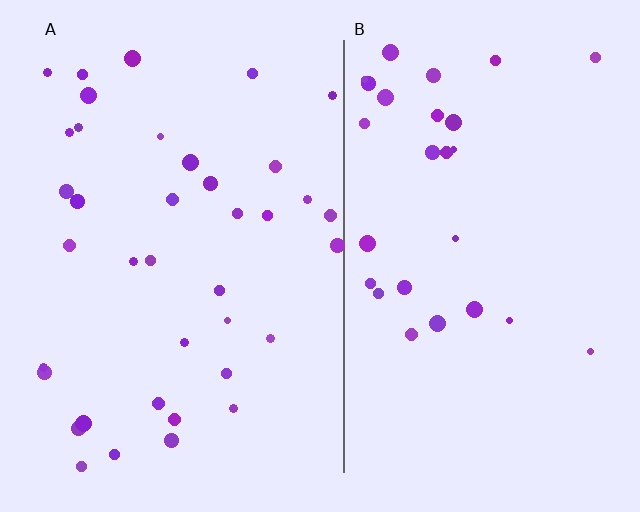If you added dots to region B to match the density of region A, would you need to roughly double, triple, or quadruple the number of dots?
Approximately double.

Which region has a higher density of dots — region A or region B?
A (the left).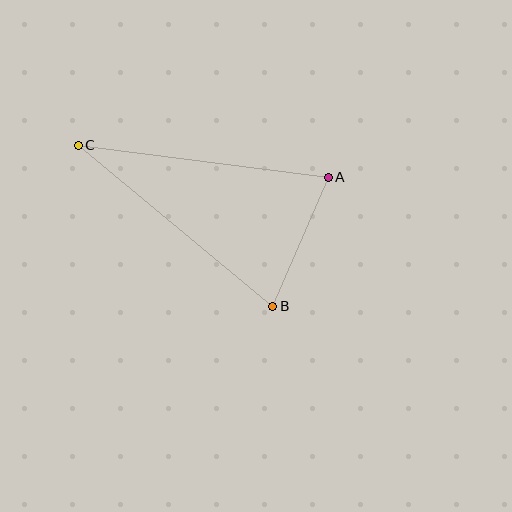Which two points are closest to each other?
Points A and B are closest to each other.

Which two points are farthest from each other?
Points B and C are farthest from each other.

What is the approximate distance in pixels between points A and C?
The distance between A and C is approximately 252 pixels.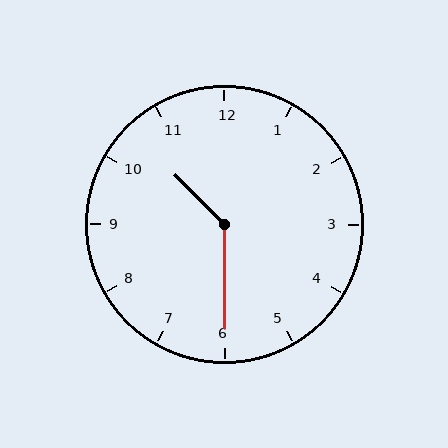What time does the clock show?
10:30.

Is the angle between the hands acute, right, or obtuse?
It is obtuse.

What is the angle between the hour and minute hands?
Approximately 135 degrees.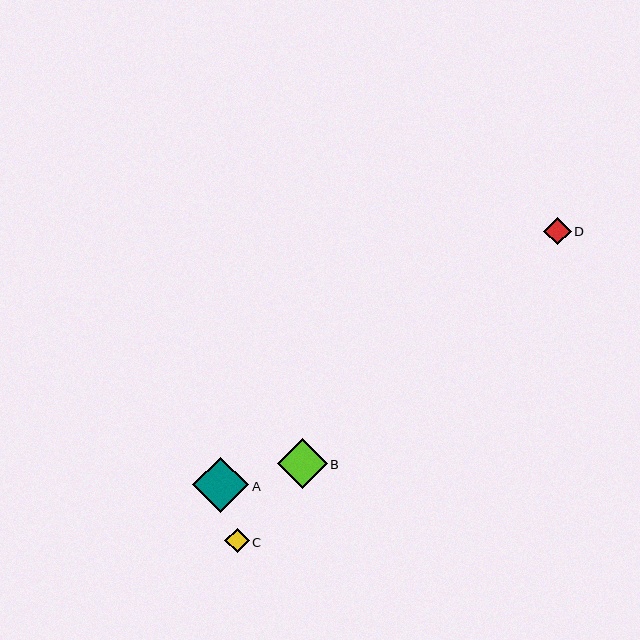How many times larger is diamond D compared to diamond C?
Diamond D is approximately 1.1 times the size of diamond C.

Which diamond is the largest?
Diamond A is the largest with a size of approximately 56 pixels.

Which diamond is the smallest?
Diamond C is the smallest with a size of approximately 25 pixels.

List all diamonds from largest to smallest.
From largest to smallest: A, B, D, C.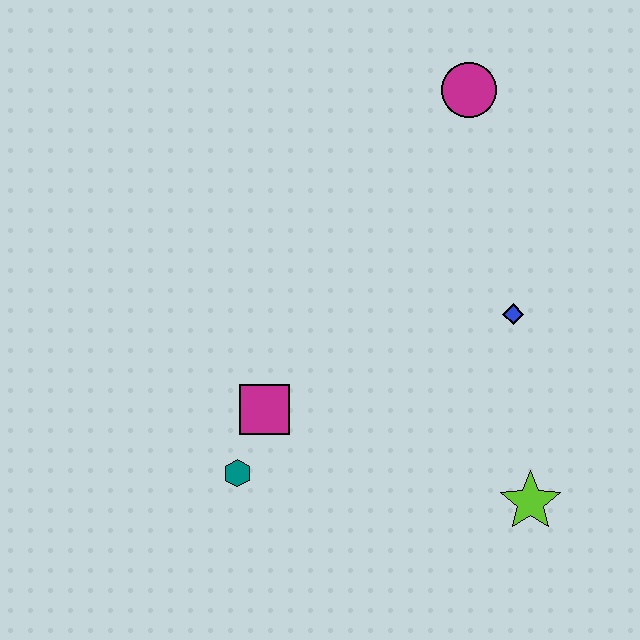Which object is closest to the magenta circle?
The blue diamond is closest to the magenta circle.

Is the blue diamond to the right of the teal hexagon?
Yes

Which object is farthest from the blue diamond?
The teal hexagon is farthest from the blue diamond.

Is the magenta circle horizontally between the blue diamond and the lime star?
No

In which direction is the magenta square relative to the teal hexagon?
The magenta square is above the teal hexagon.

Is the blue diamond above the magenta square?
Yes